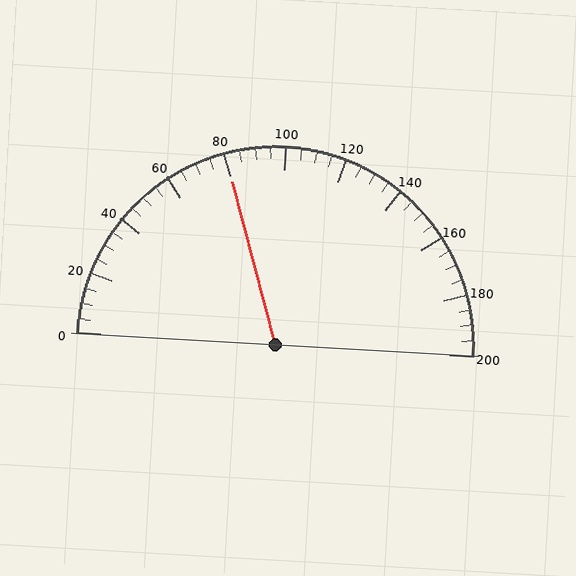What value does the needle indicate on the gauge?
The needle indicates approximately 80.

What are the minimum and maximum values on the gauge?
The gauge ranges from 0 to 200.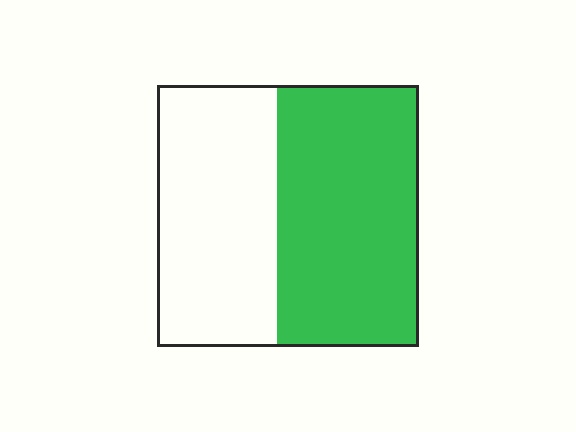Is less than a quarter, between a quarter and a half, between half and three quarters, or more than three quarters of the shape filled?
Between half and three quarters.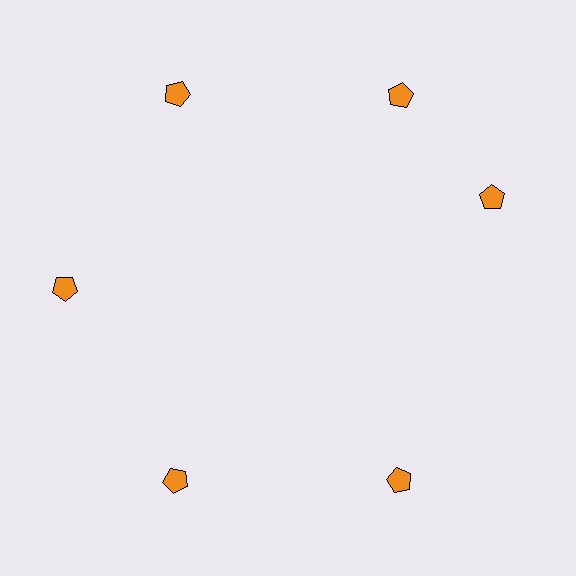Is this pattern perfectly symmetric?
No. The 6 orange pentagons are arranged in a ring, but one element near the 3 o'clock position is rotated out of alignment along the ring, breaking the 6-fold rotational symmetry.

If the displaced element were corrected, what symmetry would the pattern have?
It would have 6-fold rotational symmetry — the pattern would map onto itself every 60 degrees.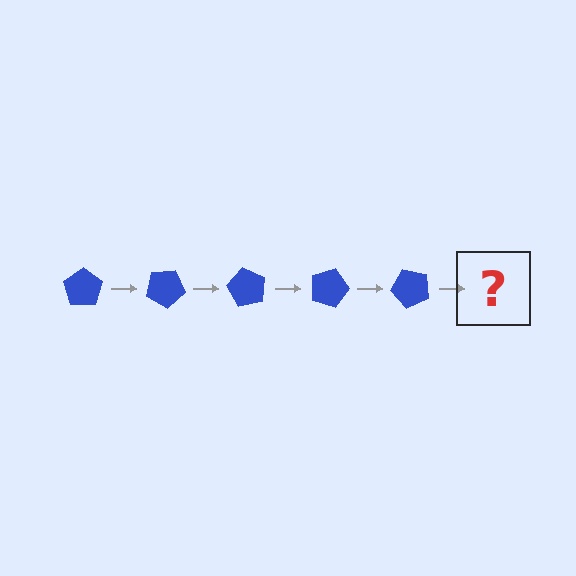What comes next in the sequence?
The next element should be a blue pentagon rotated 150 degrees.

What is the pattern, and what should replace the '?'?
The pattern is that the pentagon rotates 30 degrees each step. The '?' should be a blue pentagon rotated 150 degrees.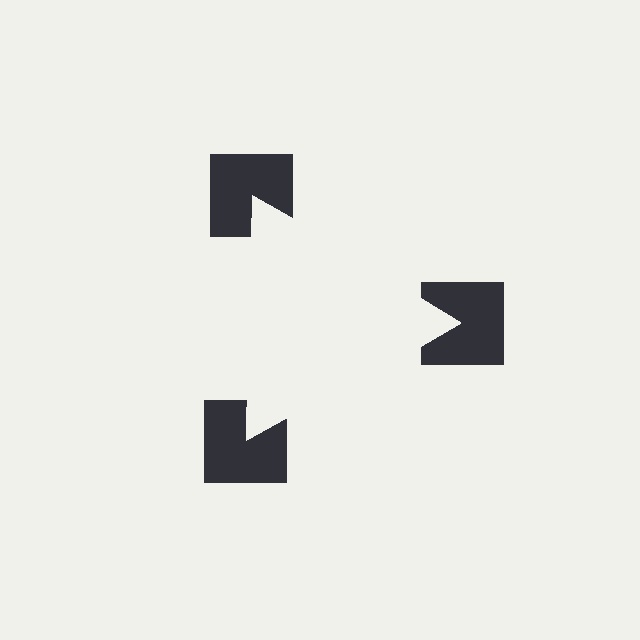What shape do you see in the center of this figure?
An illusory triangle — its edges are inferred from the aligned wedge cuts in the notched squares, not physically drawn.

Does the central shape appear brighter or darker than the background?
It typically appears slightly brighter than the background, even though no actual brightness change is drawn.